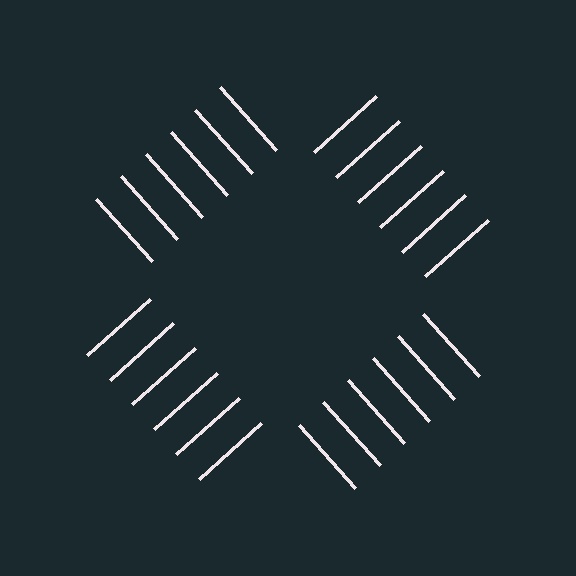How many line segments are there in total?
24 — 6 along each of the 4 edges.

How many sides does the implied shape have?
4 sides — the line-ends trace a square.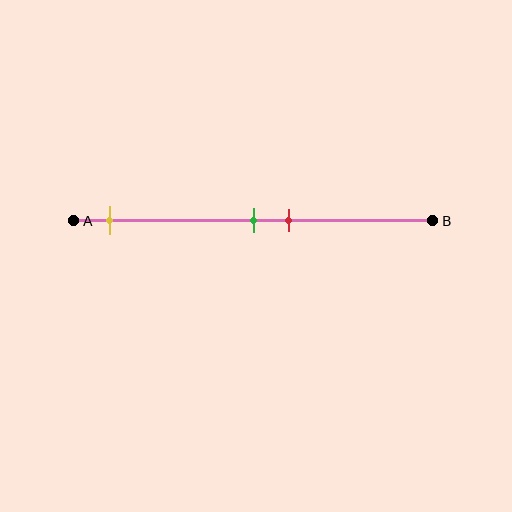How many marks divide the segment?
There are 3 marks dividing the segment.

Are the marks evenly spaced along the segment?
No, the marks are not evenly spaced.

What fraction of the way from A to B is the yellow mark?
The yellow mark is approximately 10% (0.1) of the way from A to B.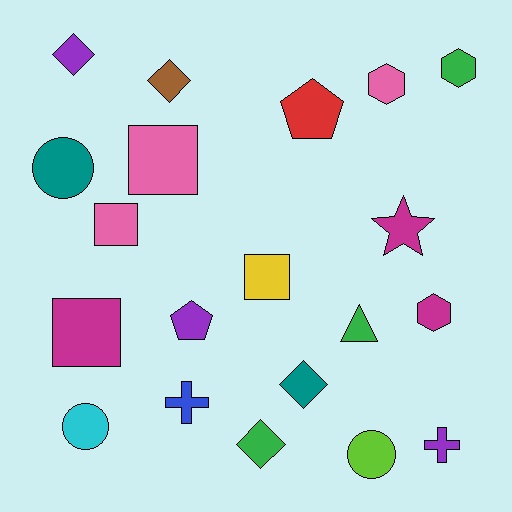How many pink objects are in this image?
There are 3 pink objects.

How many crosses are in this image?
There are 2 crosses.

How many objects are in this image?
There are 20 objects.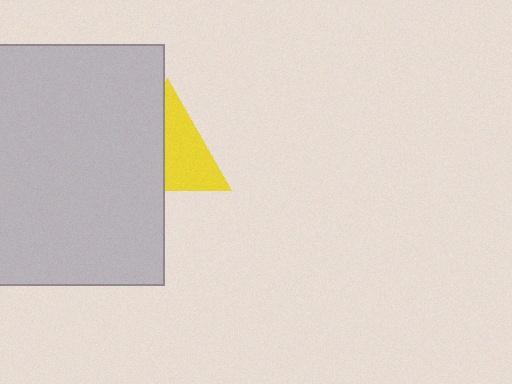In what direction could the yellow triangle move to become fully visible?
The yellow triangle could move right. That would shift it out from behind the light gray rectangle entirely.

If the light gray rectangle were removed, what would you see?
You would see the complete yellow triangle.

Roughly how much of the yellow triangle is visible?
About half of it is visible (roughly 53%).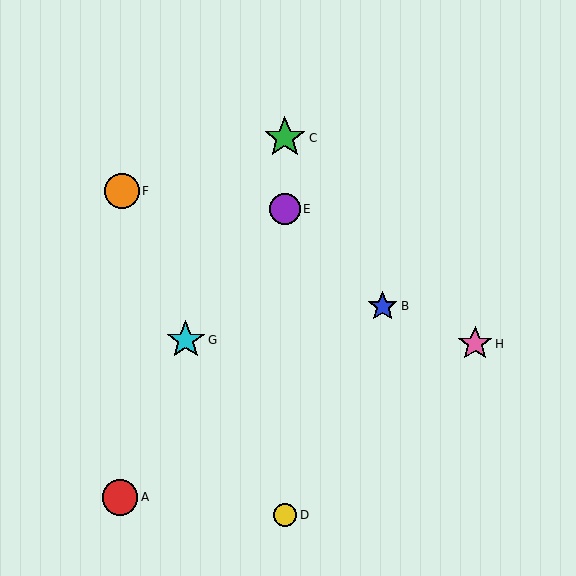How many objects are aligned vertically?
3 objects (C, D, E) are aligned vertically.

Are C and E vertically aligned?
Yes, both are at x≈285.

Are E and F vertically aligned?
No, E is at x≈285 and F is at x≈122.